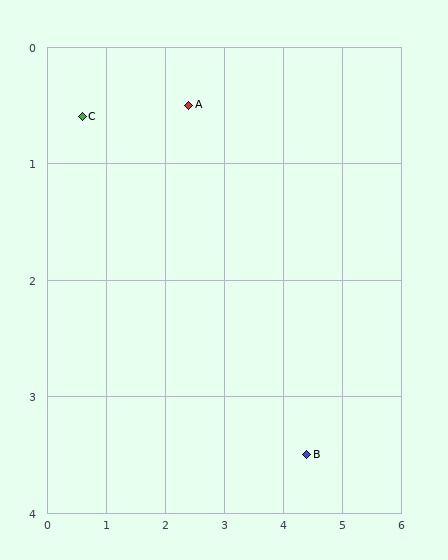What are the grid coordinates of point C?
Point C is at approximately (0.6, 0.6).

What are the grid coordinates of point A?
Point A is at approximately (2.4, 0.5).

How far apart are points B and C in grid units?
Points B and C are about 4.8 grid units apart.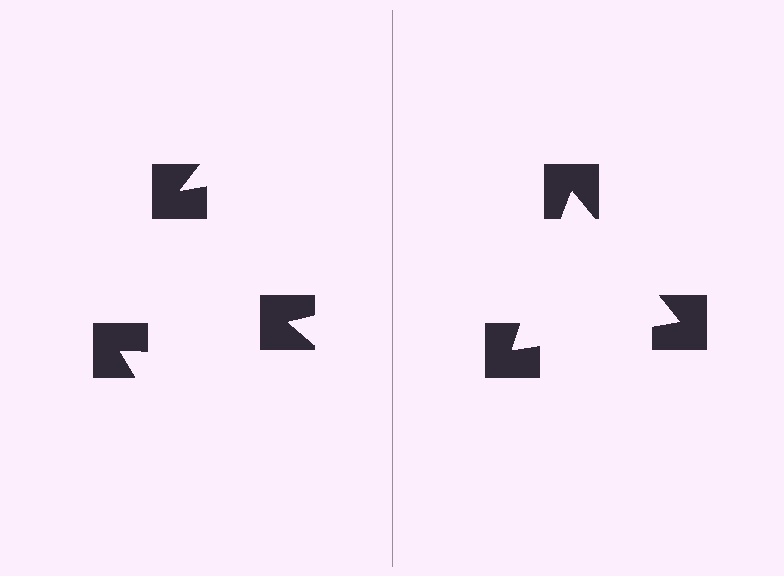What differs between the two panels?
The notched squares are positioned identically on both sides; only the wedge orientations differ. On the right they align to a triangle; on the left they are misaligned.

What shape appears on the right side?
An illusory triangle.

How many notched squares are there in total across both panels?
6 — 3 on each side.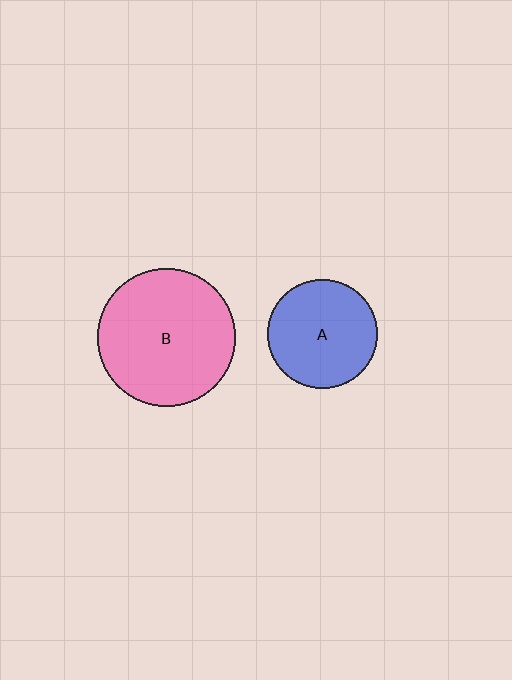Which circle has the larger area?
Circle B (pink).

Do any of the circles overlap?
No, none of the circles overlap.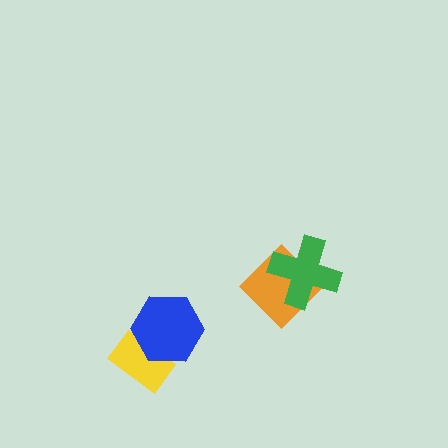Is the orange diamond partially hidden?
Yes, it is partially covered by another shape.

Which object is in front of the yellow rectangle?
The blue hexagon is in front of the yellow rectangle.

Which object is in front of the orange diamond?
The green cross is in front of the orange diamond.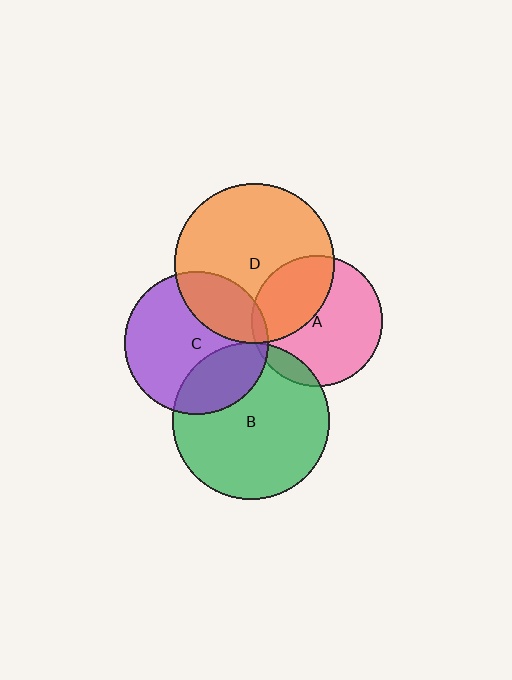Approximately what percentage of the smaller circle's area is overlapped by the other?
Approximately 35%.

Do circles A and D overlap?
Yes.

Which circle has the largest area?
Circle D (orange).